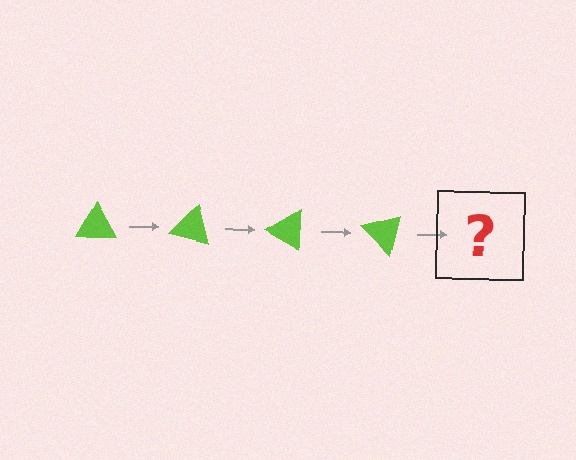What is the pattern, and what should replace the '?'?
The pattern is that the triangle rotates 15 degrees each step. The '?' should be a lime triangle rotated 60 degrees.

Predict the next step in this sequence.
The next step is a lime triangle rotated 60 degrees.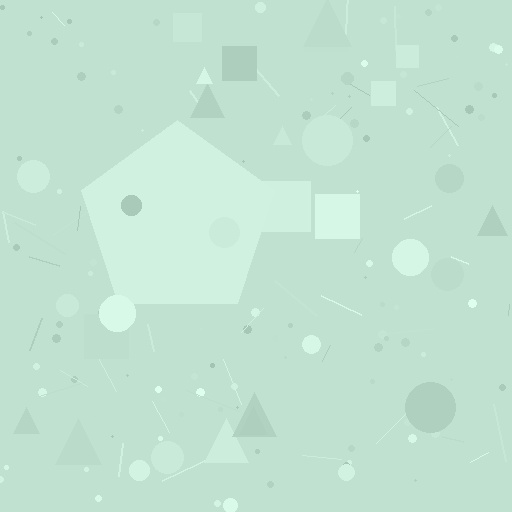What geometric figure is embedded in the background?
A pentagon is embedded in the background.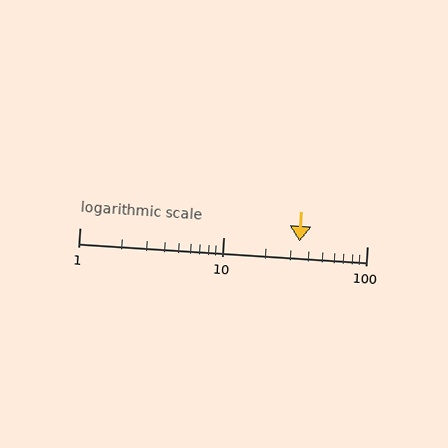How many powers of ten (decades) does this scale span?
The scale spans 2 decades, from 1 to 100.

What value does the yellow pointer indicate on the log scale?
The pointer indicates approximately 34.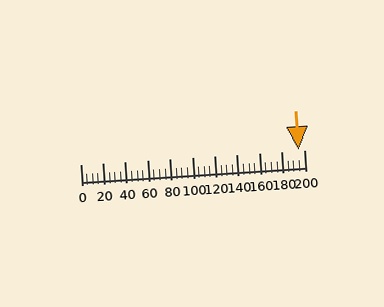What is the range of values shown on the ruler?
The ruler shows values from 0 to 200.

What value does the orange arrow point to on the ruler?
The orange arrow points to approximately 195.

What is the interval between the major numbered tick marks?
The major tick marks are spaced 20 units apart.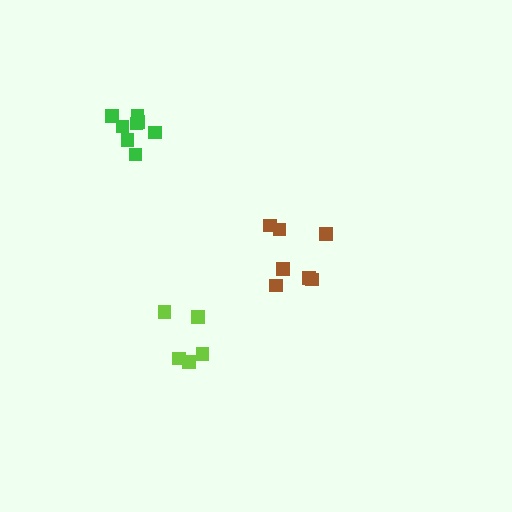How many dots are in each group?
Group 1: 5 dots, Group 2: 7 dots, Group 3: 8 dots (20 total).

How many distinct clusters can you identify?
There are 3 distinct clusters.